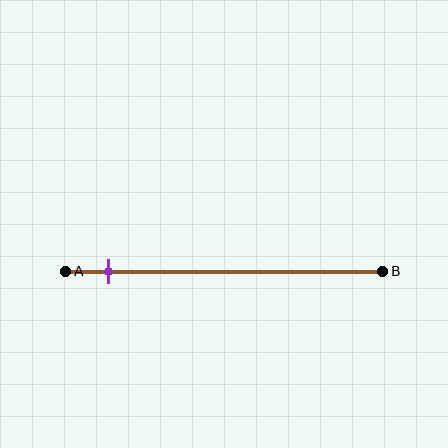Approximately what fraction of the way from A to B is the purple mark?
The purple mark is approximately 15% of the way from A to B.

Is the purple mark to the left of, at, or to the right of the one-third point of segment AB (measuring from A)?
The purple mark is to the left of the one-third point of segment AB.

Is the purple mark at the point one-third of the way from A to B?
No, the mark is at about 15% from A, not at the 33% one-third point.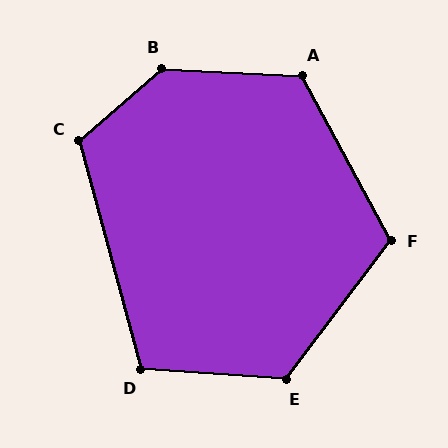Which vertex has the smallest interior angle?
D, at approximately 109 degrees.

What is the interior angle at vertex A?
Approximately 121 degrees (obtuse).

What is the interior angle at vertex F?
Approximately 115 degrees (obtuse).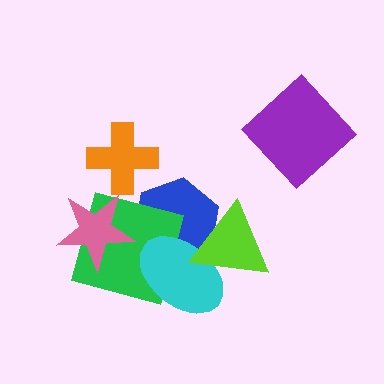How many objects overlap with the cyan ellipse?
3 objects overlap with the cyan ellipse.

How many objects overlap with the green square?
3 objects overlap with the green square.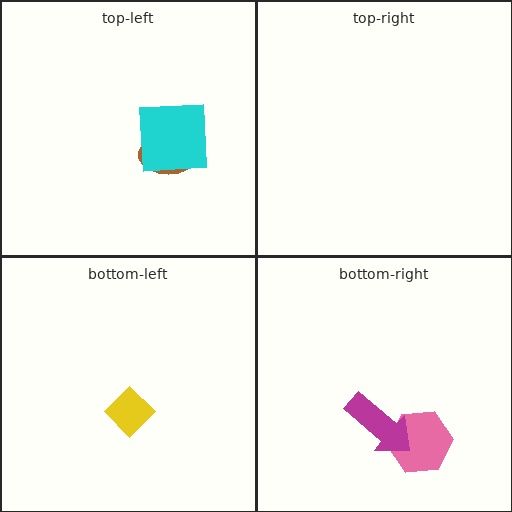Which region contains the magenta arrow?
The bottom-right region.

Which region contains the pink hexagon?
The bottom-right region.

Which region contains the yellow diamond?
The bottom-left region.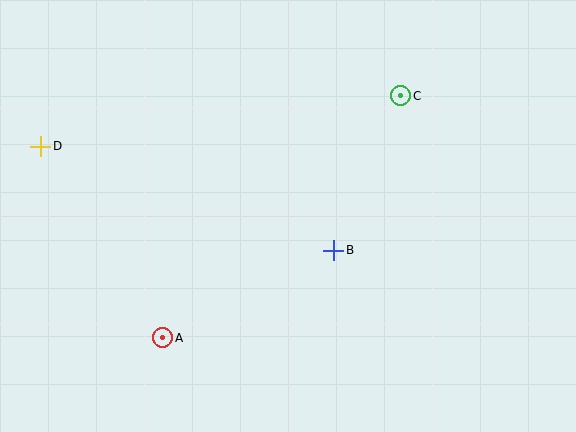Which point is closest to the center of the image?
Point B at (334, 250) is closest to the center.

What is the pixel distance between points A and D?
The distance between A and D is 227 pixels.